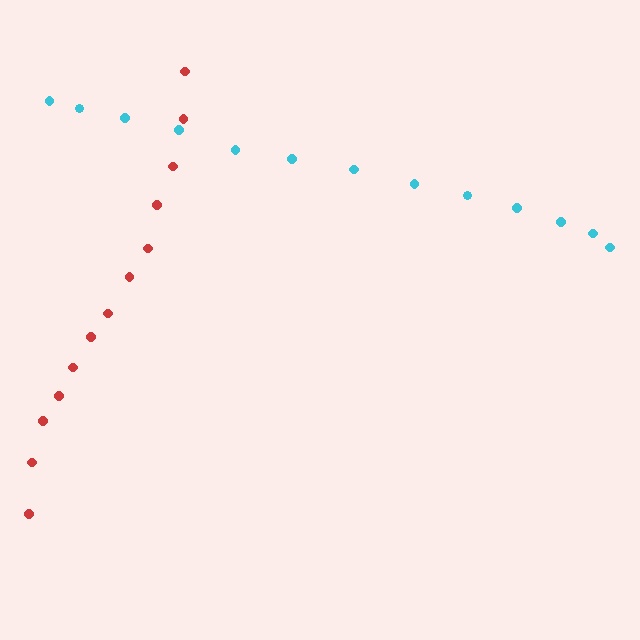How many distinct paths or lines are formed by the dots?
There are 2 distinct paths.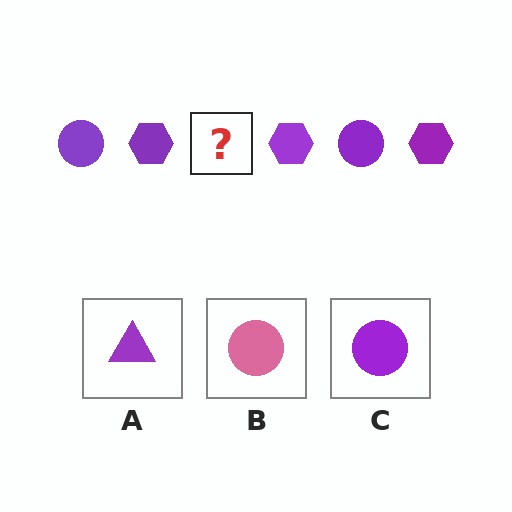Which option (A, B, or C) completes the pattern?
C.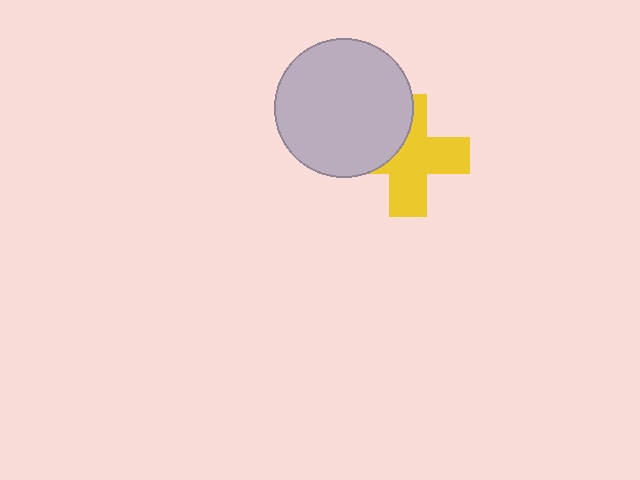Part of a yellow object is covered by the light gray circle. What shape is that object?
It is a cross.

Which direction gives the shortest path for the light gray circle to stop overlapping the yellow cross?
Moving left gives the shortest separation.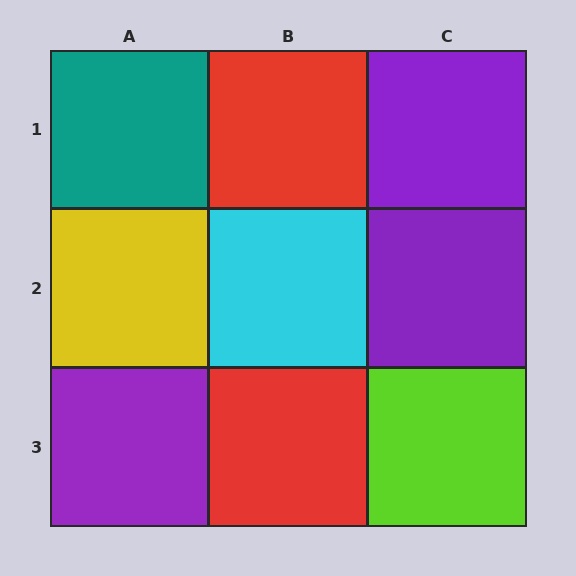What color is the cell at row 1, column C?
Purple.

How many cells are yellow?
1 cell is yellow.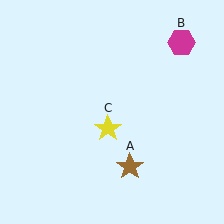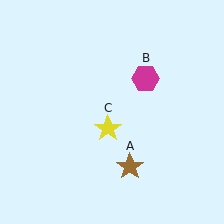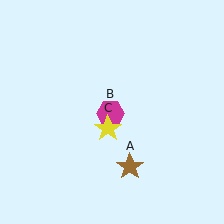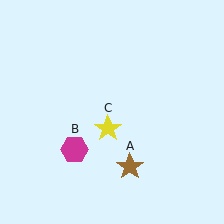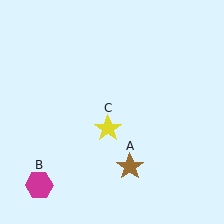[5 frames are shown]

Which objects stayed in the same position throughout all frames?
Brown star (object A) and yellow star (object C) remained stationary.